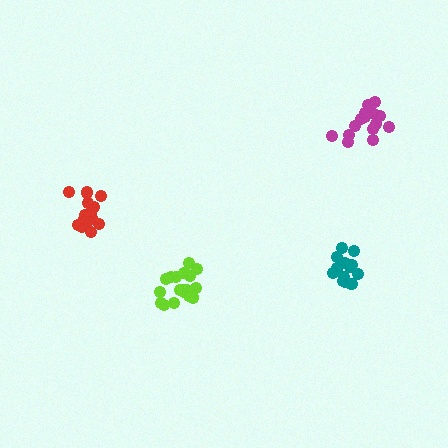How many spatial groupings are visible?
There are 4 spatial groupings.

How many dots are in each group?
Group 1: 19 dots, Group 2: 16 dots, Group 3: 15 dots, Group 4: 17 dots (67 total).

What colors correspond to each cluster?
The clusters are colored: lime, red, teal, magenta.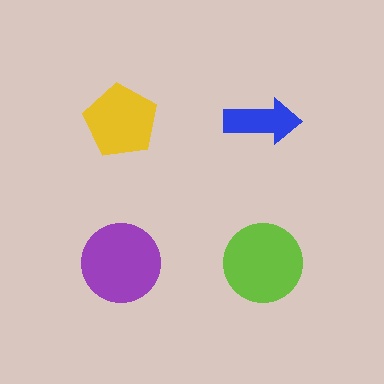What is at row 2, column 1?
A purple circle.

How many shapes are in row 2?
2 shapes.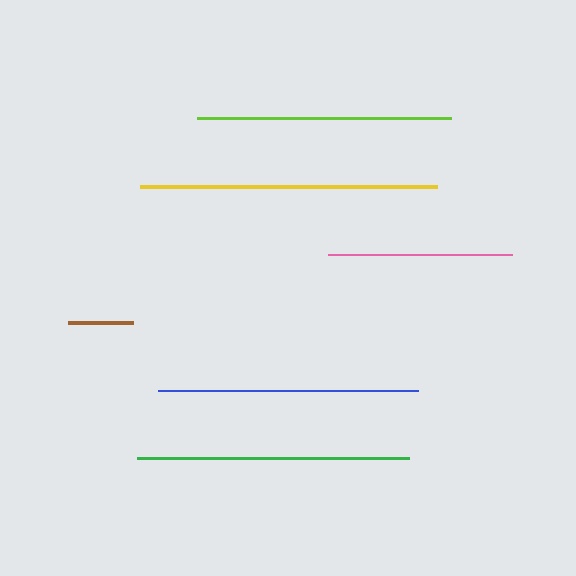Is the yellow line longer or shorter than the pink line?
The yellow line is longer than the pink line.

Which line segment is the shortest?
The brown line is the shortest at approximately 65 pixels.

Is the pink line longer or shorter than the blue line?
The blue line is longer than the pink line.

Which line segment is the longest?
The yellow line is the longest at approximately 297 pixels.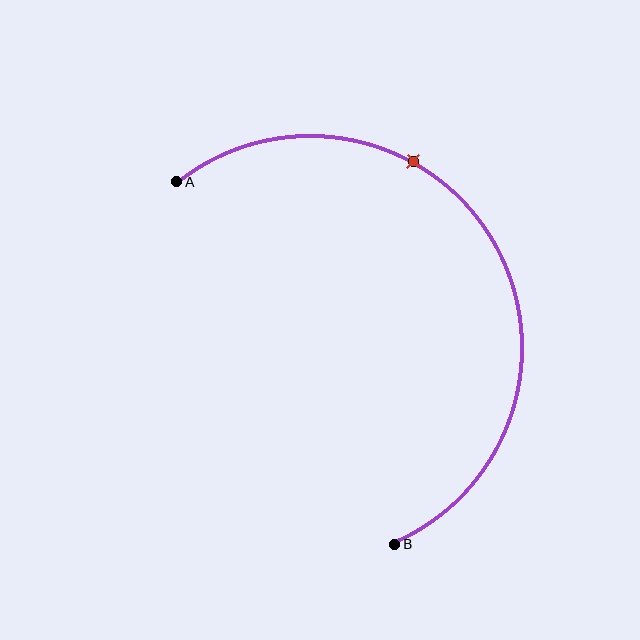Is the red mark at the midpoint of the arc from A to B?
No. The red mark lies on the arc but is closer to endpoint A. The arc midpoint would be at the point on the curve equidistant along the arc from both A and B.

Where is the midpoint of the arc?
The arc midpoint is the point on the curve farthest from the straight line joining A and B. It sits to the right of that line.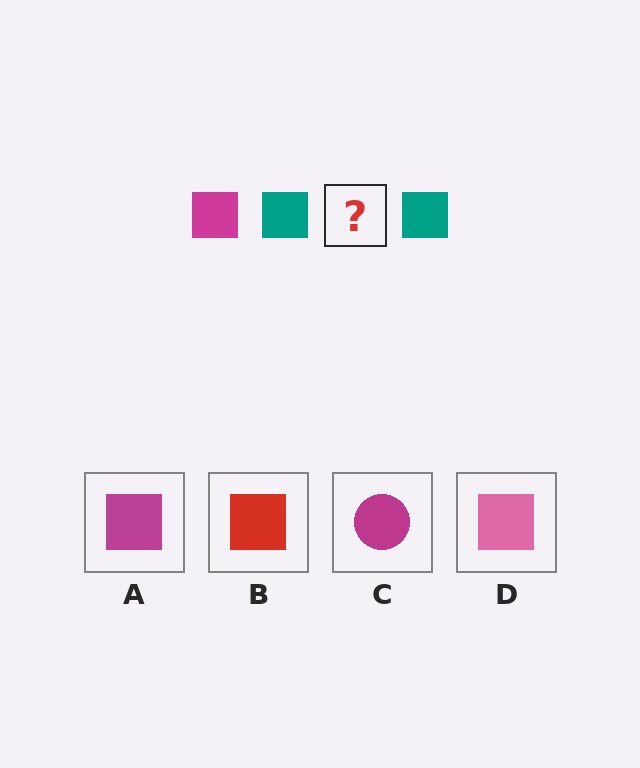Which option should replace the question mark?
Option A.